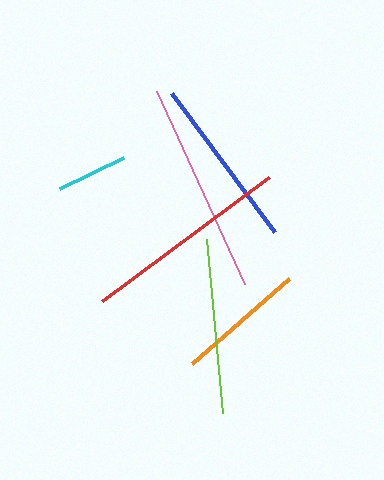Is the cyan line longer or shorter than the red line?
The red line is longer than the cyan line.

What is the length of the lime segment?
The lime segment is approximately 174 pixels long.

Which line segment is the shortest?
The cyan line is the shortest at approximately 71 pixels.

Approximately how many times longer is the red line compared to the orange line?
The red line is approximately 1.6 times the length of the orange line.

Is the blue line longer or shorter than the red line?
The red line is longer than the blue line.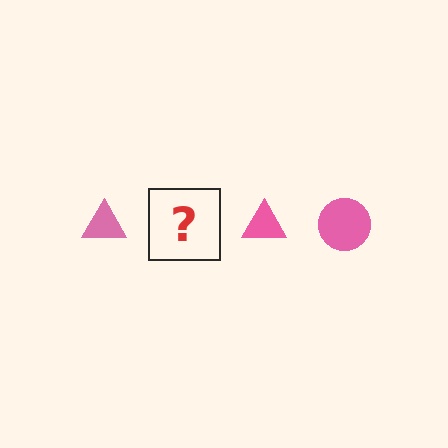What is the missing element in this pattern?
The missing element is a pink circle.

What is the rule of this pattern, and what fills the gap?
The rule is that the pattern cycles through triangle, circle shapes in pink. The gap should be filled with a pink circle.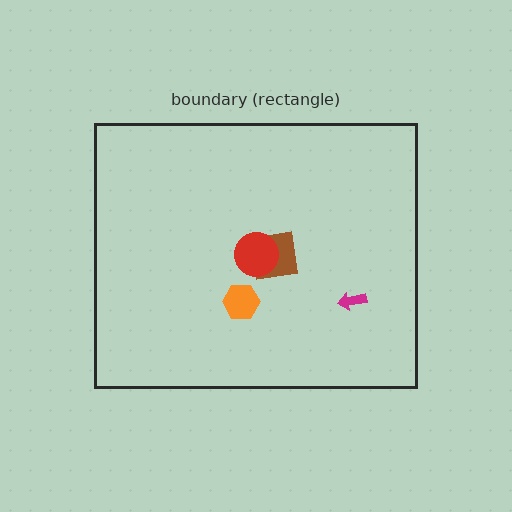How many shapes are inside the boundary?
4 inside, 0 outside.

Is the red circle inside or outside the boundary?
Inside.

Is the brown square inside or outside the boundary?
Inside.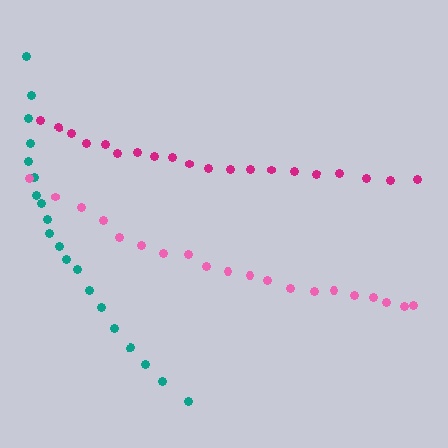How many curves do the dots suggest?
There are 3 distinct paths.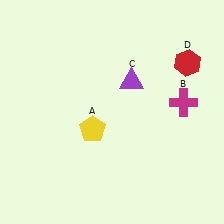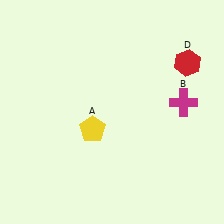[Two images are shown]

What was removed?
The purple triangle (C) was removed in Image 2.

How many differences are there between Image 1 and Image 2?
There is 1 difference between the two images.